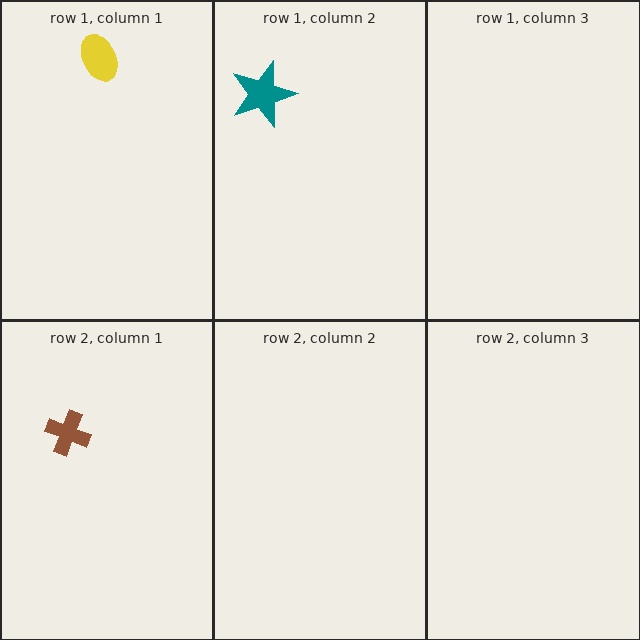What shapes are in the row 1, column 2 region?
The teal star.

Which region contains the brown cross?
The row 2, column 1 region.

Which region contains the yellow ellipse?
The row 1, column 1 region.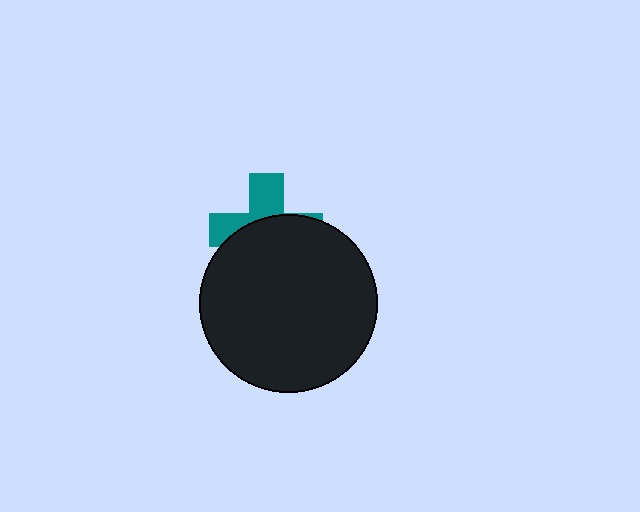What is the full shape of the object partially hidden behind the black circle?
The partially hidden object is a teal cross.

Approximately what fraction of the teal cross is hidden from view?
Roughly 62% of the teal cross is hidden behind the black circle.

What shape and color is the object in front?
The object in front is a black circle.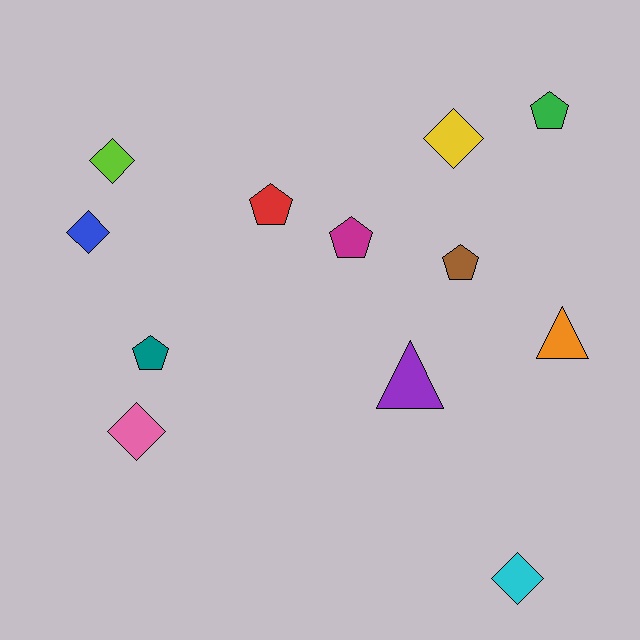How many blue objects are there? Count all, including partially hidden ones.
There is 1 blue object.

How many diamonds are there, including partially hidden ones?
There are 5 diamonds.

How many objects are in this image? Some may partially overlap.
There are 12 objects.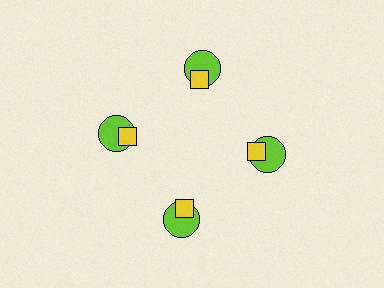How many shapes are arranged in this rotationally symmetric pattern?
There are 8 shapes, arranged in 4 groups of 2.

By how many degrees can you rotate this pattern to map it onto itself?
The pattern maps onto itself every 90 degrees of rotation.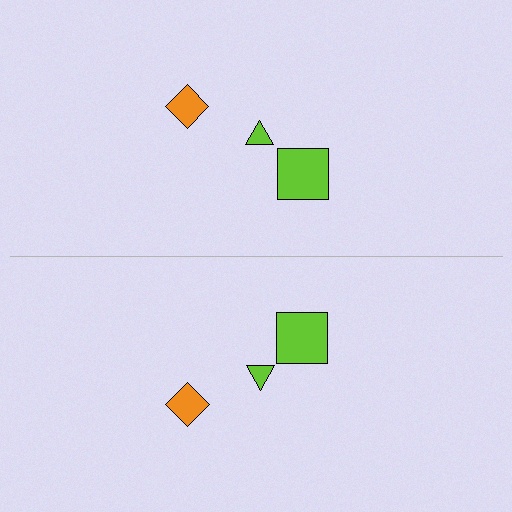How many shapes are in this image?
There are 6 shapes in this image.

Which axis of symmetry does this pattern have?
The pattern has a horizontal axis of symmetry running through the center of the image.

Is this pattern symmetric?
Yes, this pattern has bilateral (reflection) symmetry.